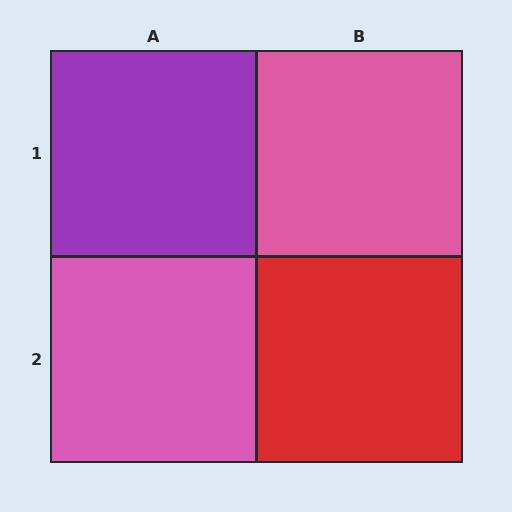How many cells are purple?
1 cell is purple.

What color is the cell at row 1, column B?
Pink.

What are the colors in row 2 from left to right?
Pink, red.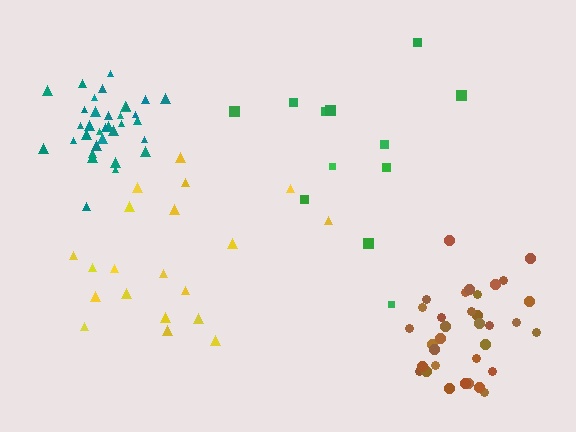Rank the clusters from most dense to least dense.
teal, brown, yellow, green.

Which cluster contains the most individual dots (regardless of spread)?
Brown (34).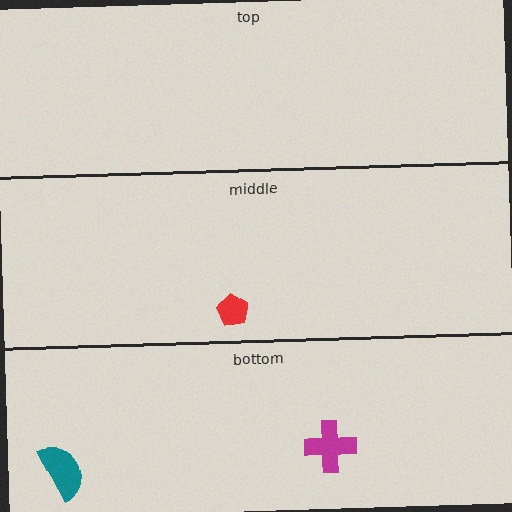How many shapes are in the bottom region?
2.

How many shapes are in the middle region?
1.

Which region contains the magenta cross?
The bottom region.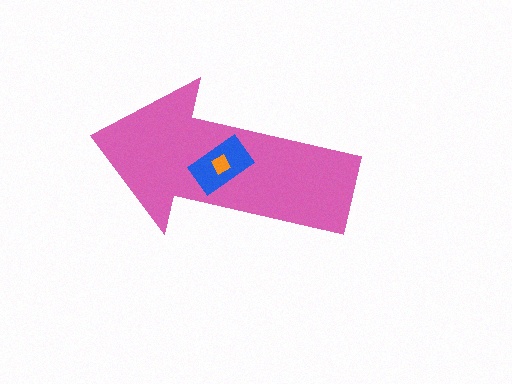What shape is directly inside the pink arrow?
The blue rectangle.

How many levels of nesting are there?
3.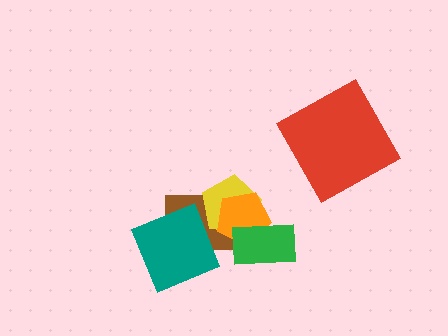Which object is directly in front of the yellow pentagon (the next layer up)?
The orange pentagon is directly in front of the yellow pentagon.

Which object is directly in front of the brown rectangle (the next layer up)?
The yellow pentagon is directly in front of the brown rectangle.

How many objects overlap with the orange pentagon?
3 objects overlap with the orange pentagon.